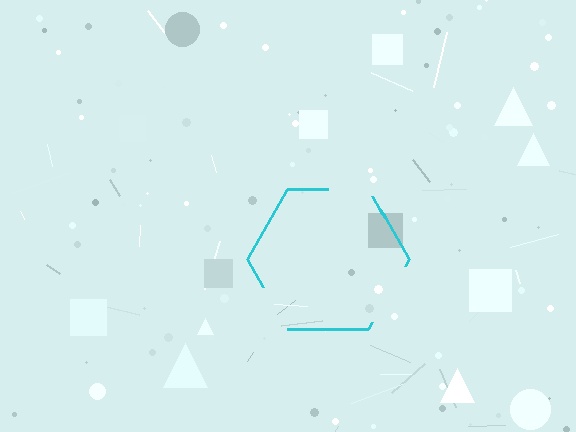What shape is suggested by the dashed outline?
The dashed outline suggests a hexagon.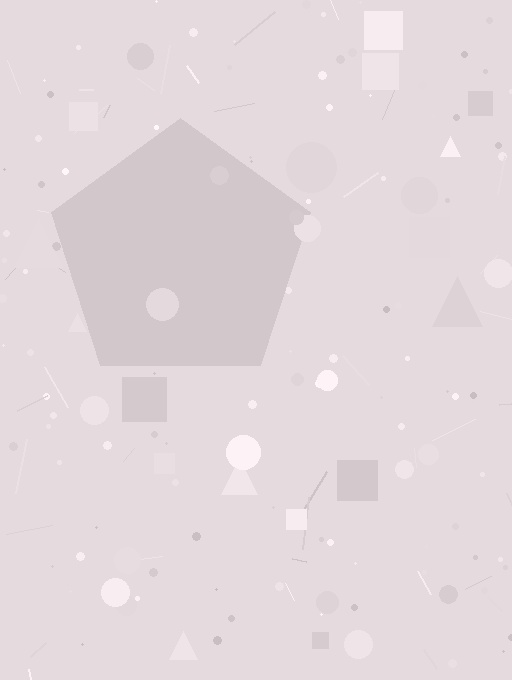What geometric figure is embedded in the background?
A pentagon is embedded in the background.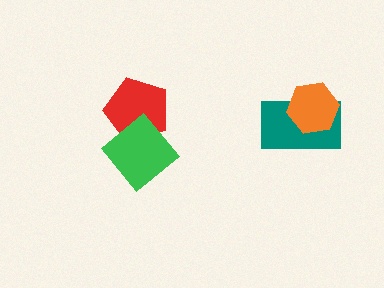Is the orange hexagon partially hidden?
No, no other shape covers it.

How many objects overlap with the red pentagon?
1 object overlaps with the red pentagon.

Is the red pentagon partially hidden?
Yes, it is partially covered by another shape.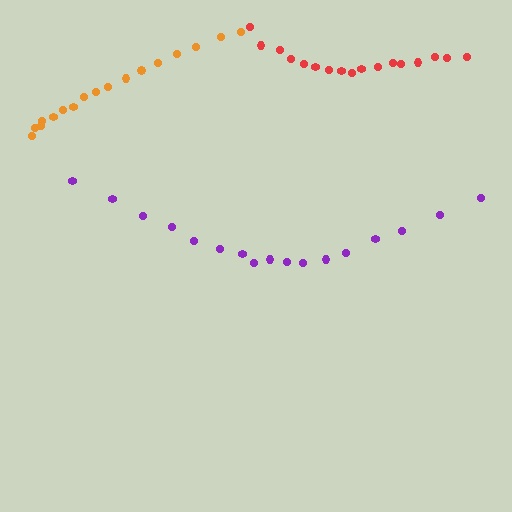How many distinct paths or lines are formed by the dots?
There are 3 distinct paths.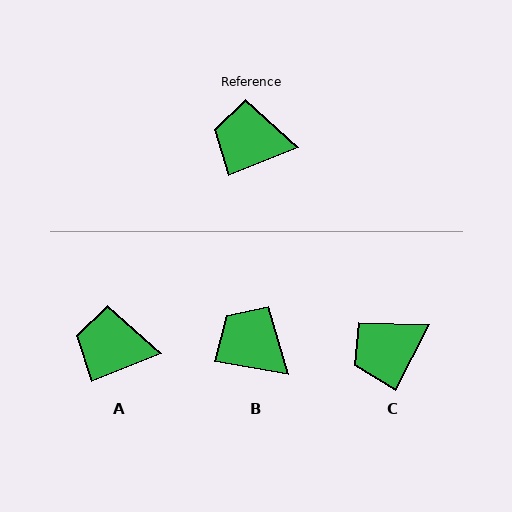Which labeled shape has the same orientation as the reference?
A.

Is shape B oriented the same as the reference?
No, it is off by about 32 degrees.